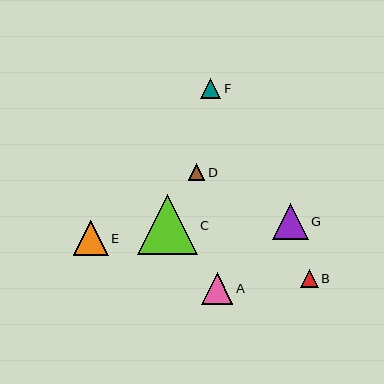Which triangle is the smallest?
Triangle D is the smallest with a size of approximately 17 pixels.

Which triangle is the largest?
Triangle C is the largest with a size of approximately 60 pixels.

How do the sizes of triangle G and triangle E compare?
Triangle G and triangle E are approximately the same size.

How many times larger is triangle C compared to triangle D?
Triangle C is approximately 3.5 times the size of triangle D.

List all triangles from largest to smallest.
From largest to smallest: C, G, E, A, F, B, D.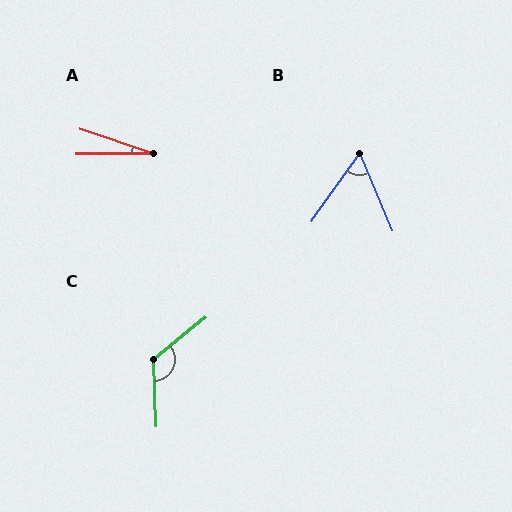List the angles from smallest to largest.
A (19°), B (58°), C (127°).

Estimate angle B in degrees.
Approximately 58 degrees.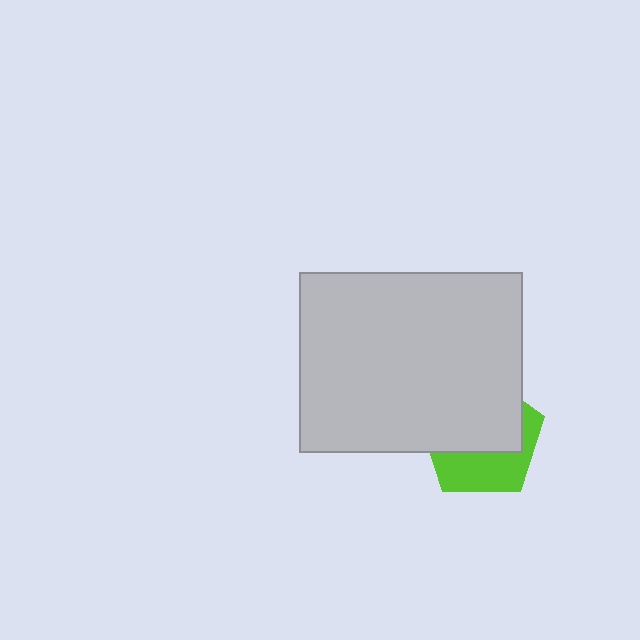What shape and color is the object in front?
The object in front is a light gray rectangle.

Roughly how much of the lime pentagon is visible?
A small part of it is visible (roughly 39%).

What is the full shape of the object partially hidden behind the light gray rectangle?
The partially hidden object is a lime pentagon.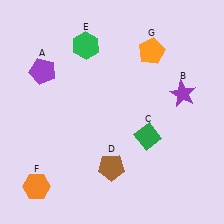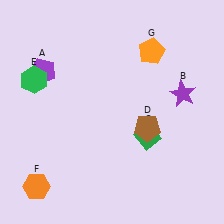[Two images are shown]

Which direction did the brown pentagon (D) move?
The brown pentagon (D) moved up.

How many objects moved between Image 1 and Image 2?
2 objects moved between the two images.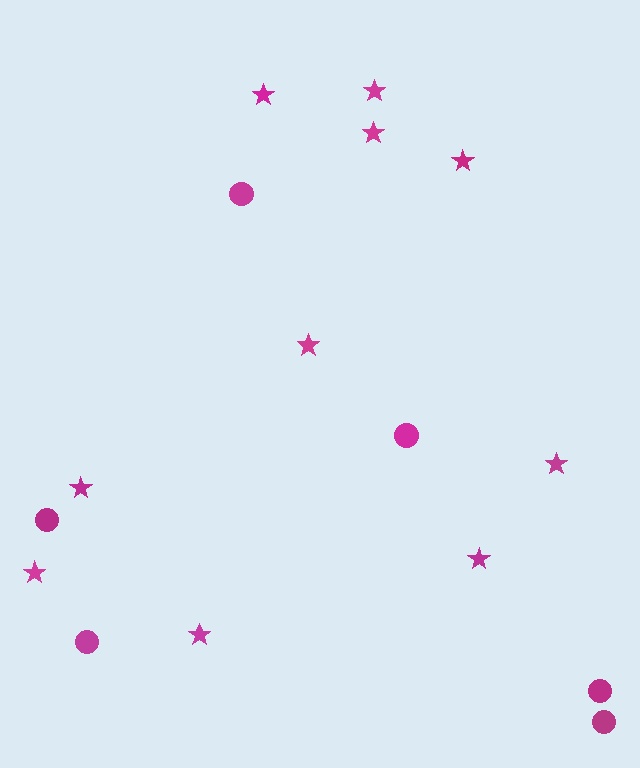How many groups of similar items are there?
There are 2 groups: one group of stars (10) and one group of circles (6).